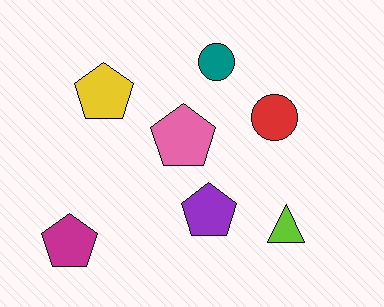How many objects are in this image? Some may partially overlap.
There are 7 objects.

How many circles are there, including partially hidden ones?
There are 2 circles.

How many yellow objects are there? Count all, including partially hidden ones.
There is 1 yellow object.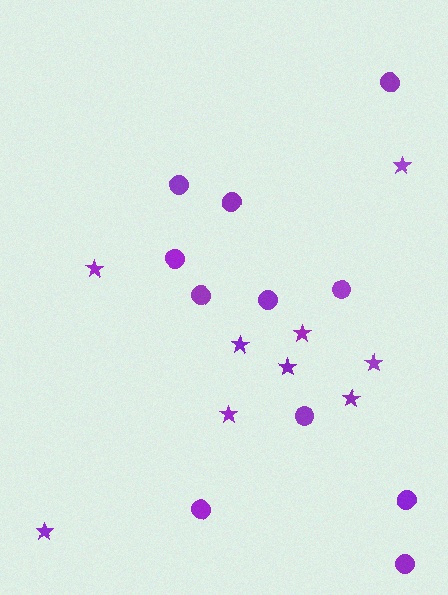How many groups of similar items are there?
There are 2 groups: one group of circles (11) and one group of stars (9).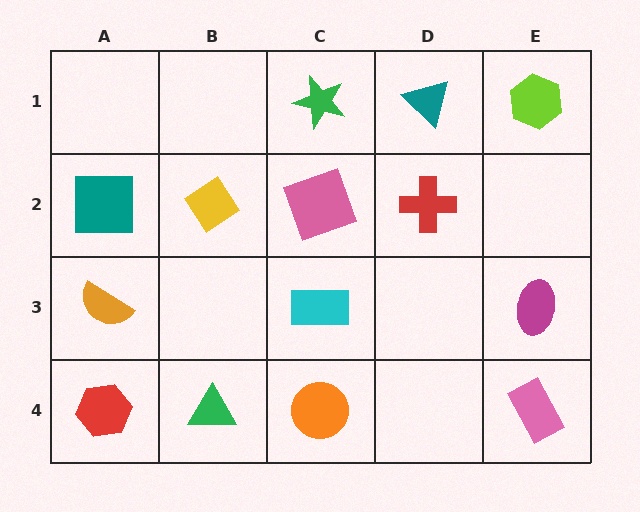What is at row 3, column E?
A magenta ellipse.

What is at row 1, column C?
A green star.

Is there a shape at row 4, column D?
No, that cell is empty.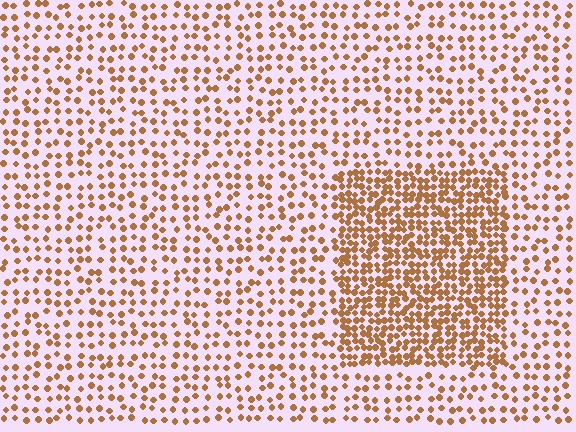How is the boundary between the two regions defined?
The boundary is defined by a change in element density (approximately 2.3x ratio). All elements are the same color, size, and shape.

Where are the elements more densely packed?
The elements are more densely packed inside the rectangle boundary.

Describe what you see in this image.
The image contains small brown elements arranged at two different densities. A rectangle-shaped region is visible where the elements are more densely packed than the surrounding area.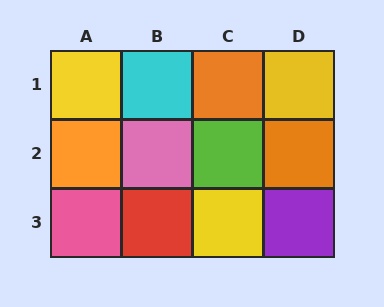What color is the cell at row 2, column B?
Pink.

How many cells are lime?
1 cell is lime.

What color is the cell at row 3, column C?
Yellow.